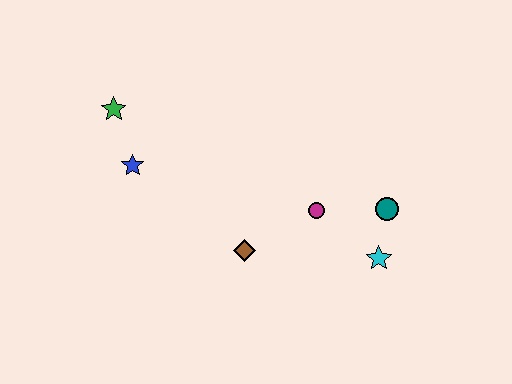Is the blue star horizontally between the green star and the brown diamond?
Yes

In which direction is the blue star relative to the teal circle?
The blue star is to the left of the teal circle.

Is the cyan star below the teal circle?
Yes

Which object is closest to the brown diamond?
The magenta circle is closest to the brown diamond.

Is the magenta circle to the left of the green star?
No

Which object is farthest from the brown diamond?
The green star is farthest from the brown diamond.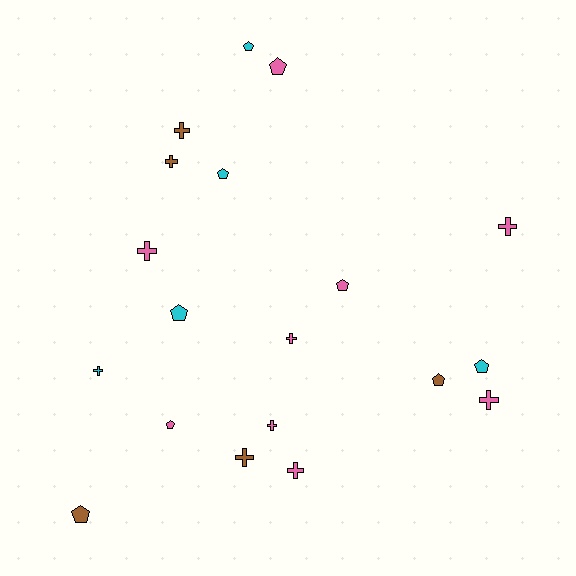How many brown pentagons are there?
There are 2 brown pentagons.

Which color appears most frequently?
Pink, with 9 objects.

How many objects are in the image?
There are 19 objects.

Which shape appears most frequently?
Cross, with 10 objects.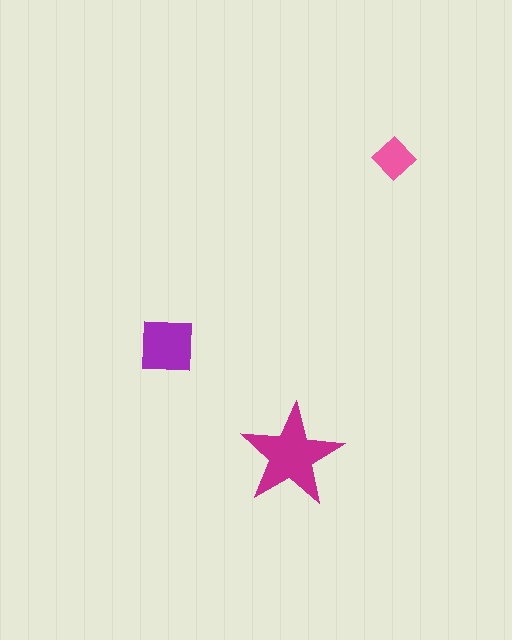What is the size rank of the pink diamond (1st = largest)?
3rd.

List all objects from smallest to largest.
The pink diamond, the purple square, the magenta star.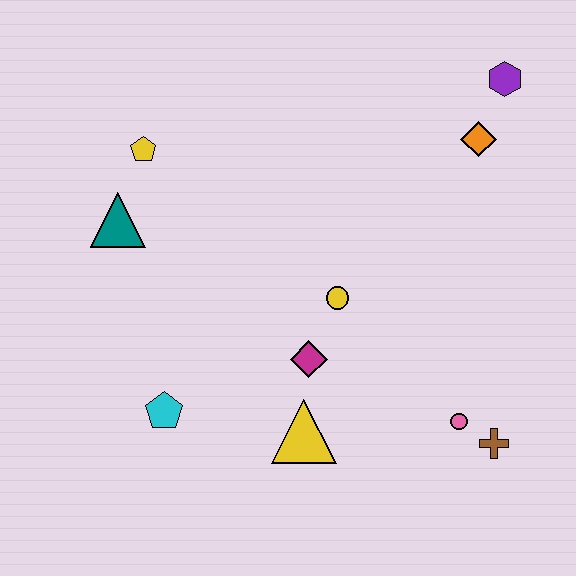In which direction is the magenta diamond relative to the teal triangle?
The magenta diamond is to the right of the teal triangle.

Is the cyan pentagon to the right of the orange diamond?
No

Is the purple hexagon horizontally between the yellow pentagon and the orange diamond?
No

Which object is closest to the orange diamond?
The purple hexagon is closest to the orange diamond.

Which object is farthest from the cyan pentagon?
The purple hexagon is farthest from the cyan pentagon.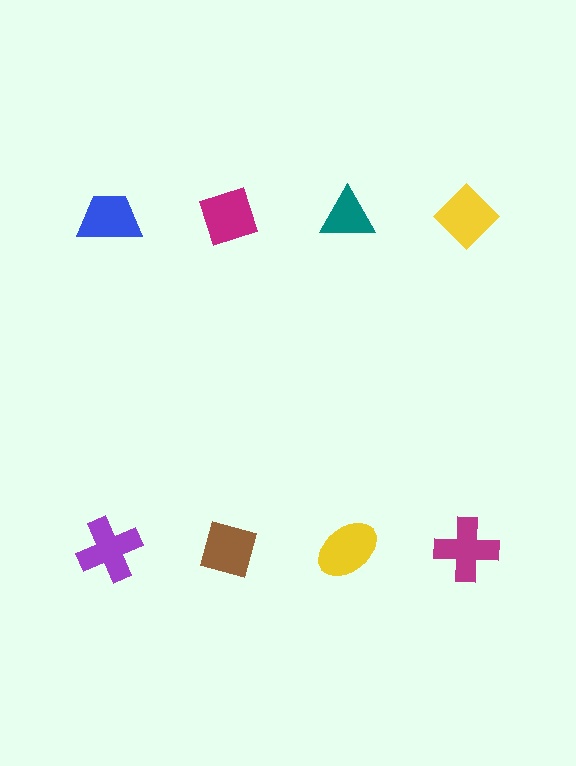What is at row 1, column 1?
A blue trapezoid.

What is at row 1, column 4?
A yellow diamond.